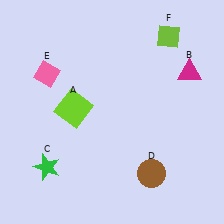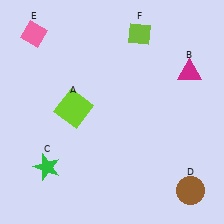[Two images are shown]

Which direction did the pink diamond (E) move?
The pink diamond (E) moved up.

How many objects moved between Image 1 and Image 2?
3 objects moved between the two images.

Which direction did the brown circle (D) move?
The brown circle (D) moved right.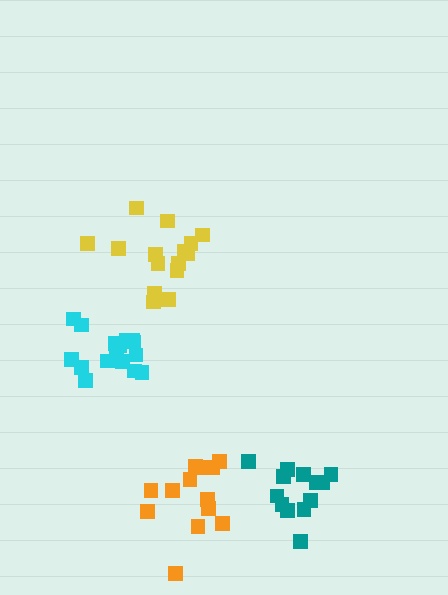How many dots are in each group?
Group 1: 13 dots, Group 2: 16 dots, Group 3: 15 dots, Group 4: 13 dots (57 total).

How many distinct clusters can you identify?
There are 4 distinct clusters.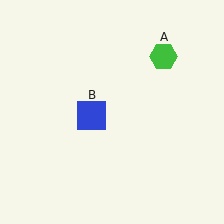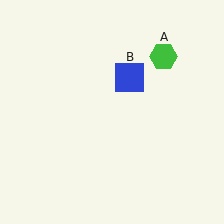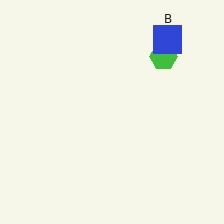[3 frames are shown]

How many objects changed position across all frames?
1 object changed position: blue square (object B).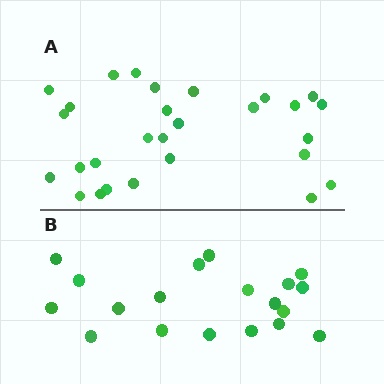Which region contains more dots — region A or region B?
Region A (the top region) has more dots.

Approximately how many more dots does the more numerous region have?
Region A has roughly 8 or so more dots than region B.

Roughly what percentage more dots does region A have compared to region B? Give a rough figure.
About 45% more.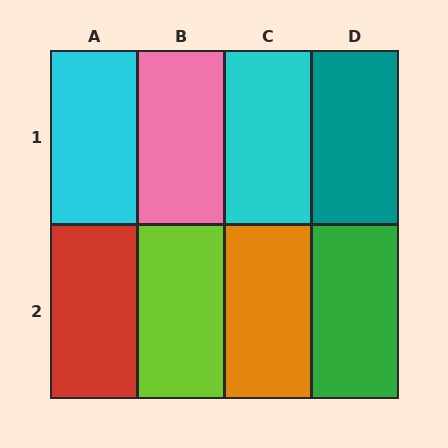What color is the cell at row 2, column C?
Orange.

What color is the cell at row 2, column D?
Green.